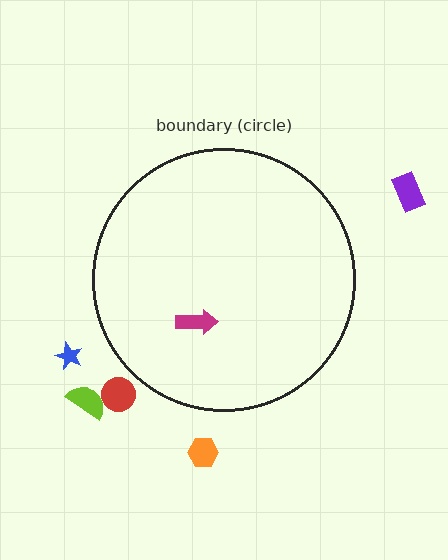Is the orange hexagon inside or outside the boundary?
Outside.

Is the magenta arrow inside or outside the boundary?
Inside.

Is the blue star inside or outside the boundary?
Outside.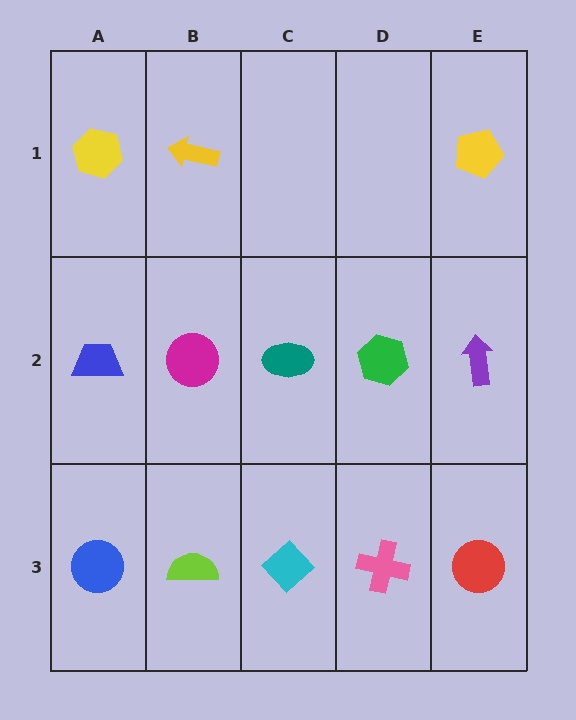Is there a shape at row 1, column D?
No, that cell is empty.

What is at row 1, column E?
A yellow pentagon.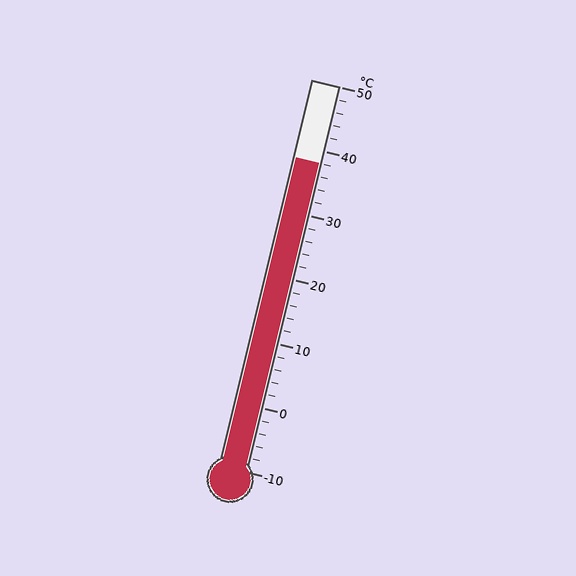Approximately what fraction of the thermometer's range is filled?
The thermometer is filled to approximately 80% of its range.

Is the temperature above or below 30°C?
The temperature is above 30°C.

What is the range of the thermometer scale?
The thermometer scale ranges from -10°C to 50°C.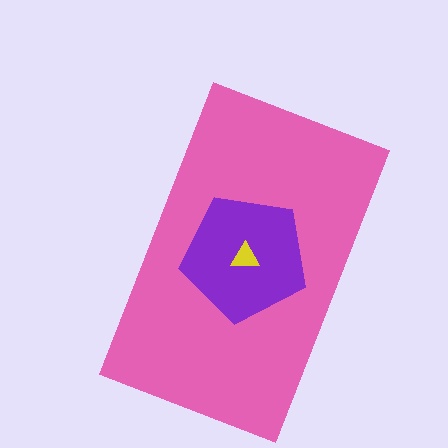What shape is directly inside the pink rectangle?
The purple pentagon.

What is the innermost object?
The yellow triangle.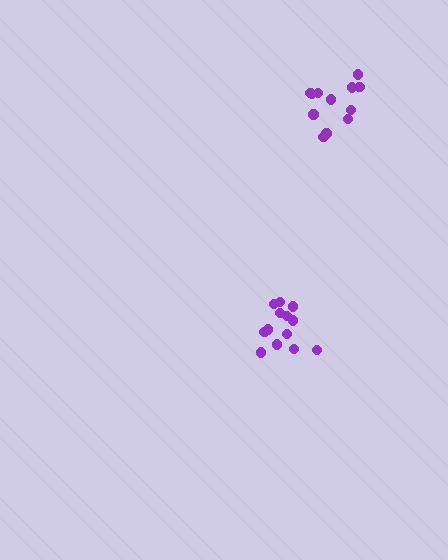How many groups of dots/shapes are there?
There are 2 groups.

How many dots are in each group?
Group 1: 13 dots, Group 2: 12 dots (25 total).